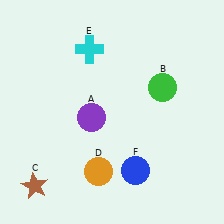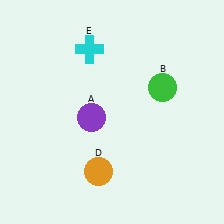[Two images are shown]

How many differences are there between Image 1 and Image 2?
There are 2 differences between the two images.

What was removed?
The brown star (C), the blue circle (F) were removed in Image 2.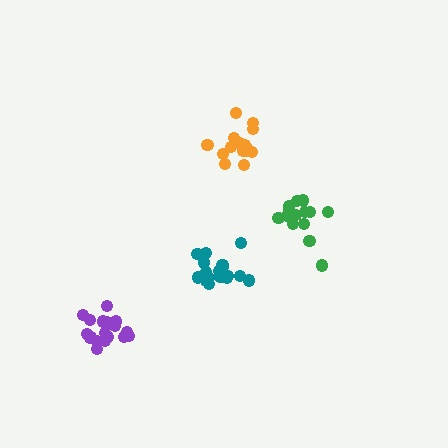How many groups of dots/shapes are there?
There are 4 groups.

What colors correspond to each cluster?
The clusters are colored: green, orange, teal, purple.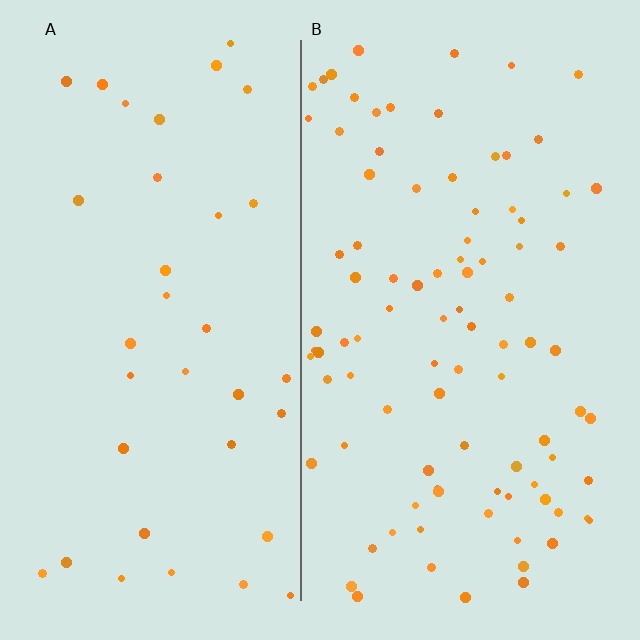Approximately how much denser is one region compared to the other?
Approximately 2.6× — region B over region A.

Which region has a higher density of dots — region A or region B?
B (the right).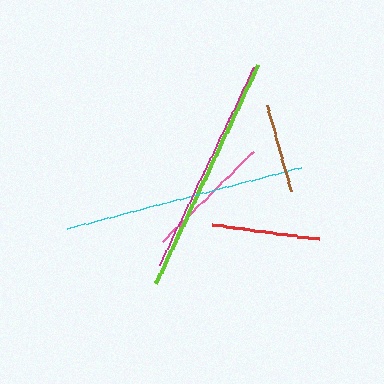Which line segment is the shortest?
The brown line is the shortest at approximately 89 pixels.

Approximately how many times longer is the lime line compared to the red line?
The lime line is approximately 2.2 times the length of the red line.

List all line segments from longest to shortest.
From longest to shortest: cyan, lime, magenta, pink, red, brown.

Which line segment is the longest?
The cyan line is the longest at approximately 242 pixels.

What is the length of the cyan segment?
The cyan segment is approximately 242 pixels long.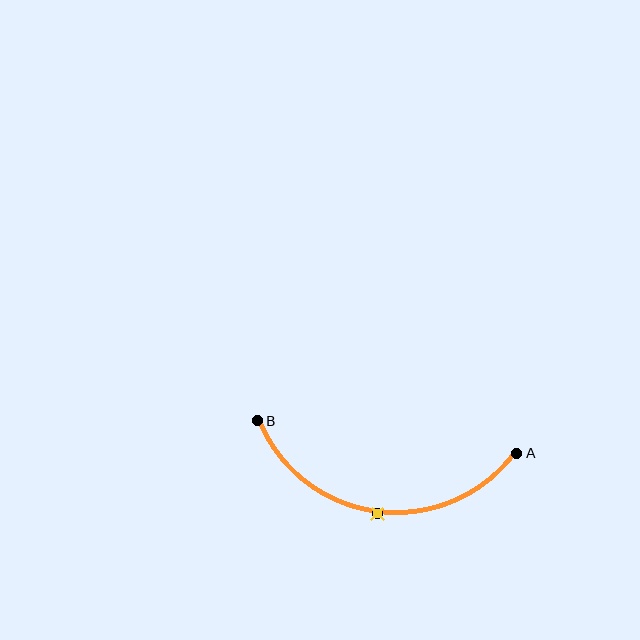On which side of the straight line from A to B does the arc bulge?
The arc bulges below the straight line connecting A and B.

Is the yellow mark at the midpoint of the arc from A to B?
Yes. The yellow mark lies on the arc at equal arc-length from both A and B — it is the arc midpoint.